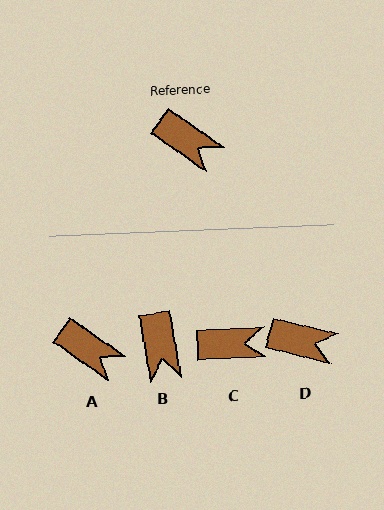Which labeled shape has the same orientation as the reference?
A.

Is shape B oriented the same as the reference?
No, it is off by about 45 degrees.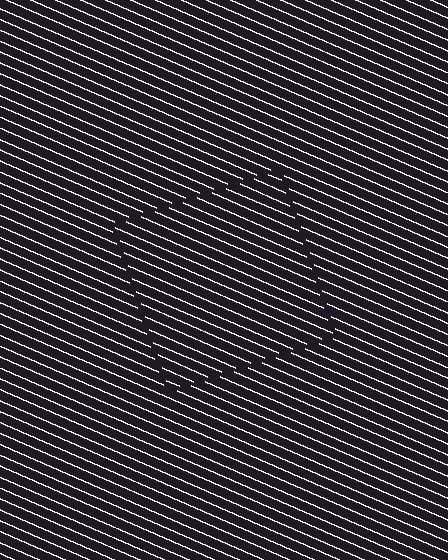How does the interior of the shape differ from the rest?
The interior of the shape contains the same grating, shifted by half a period — the contour is defined by the phase discontinuity where line-ends from the inner and outer gratings abut.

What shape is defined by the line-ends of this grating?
An illusory square. The interior of the shape contains the same grating, shifted by half a period — the contour is defined by the phase discontinuity where line-ends from the inner and outer gratings abut.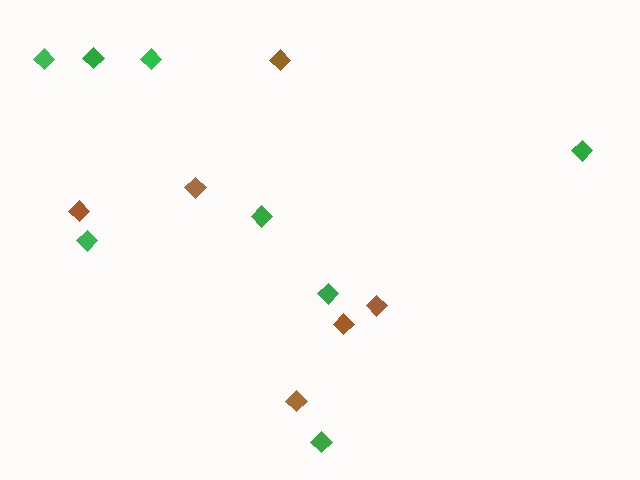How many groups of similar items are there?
There are 2 groups: one group of green diamonds (8) and one group of brown diamonds (6).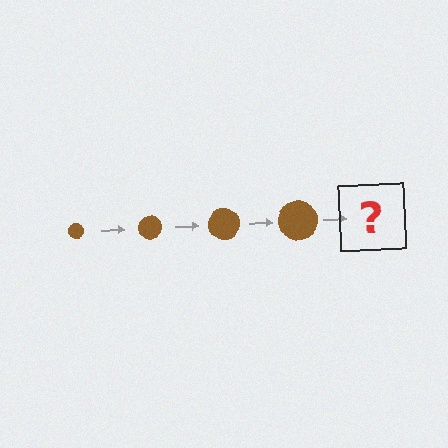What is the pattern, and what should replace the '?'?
The pattern is that the circle gets progressively larger each step. The '?' should be a brown circle, larger than the previous one.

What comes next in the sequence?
The next element should be a brown circle, larger than the previous one.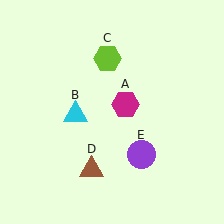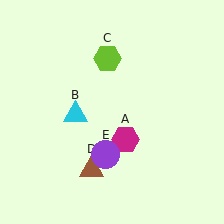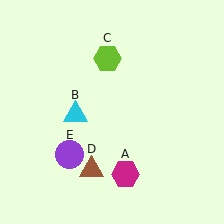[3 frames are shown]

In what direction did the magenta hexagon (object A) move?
The magenta hexagon (object A) moved down.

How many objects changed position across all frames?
2 objects changed position: magenta hexagon (object A), purple circle (object E).